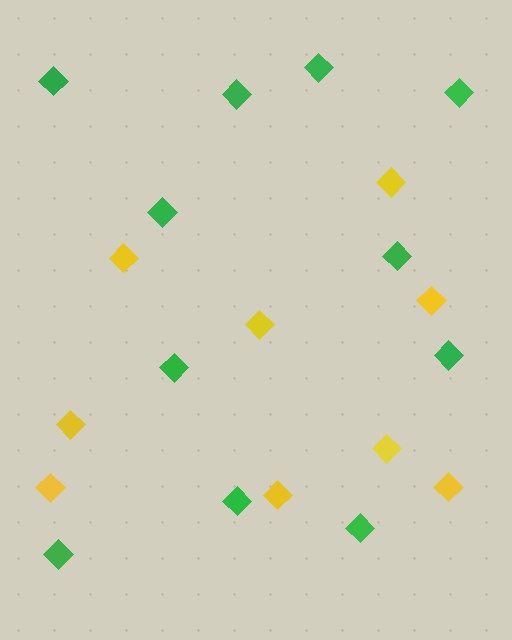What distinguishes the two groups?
There are 2 groups: one group of yellow diamonds (9) and one group of green diamonds (11).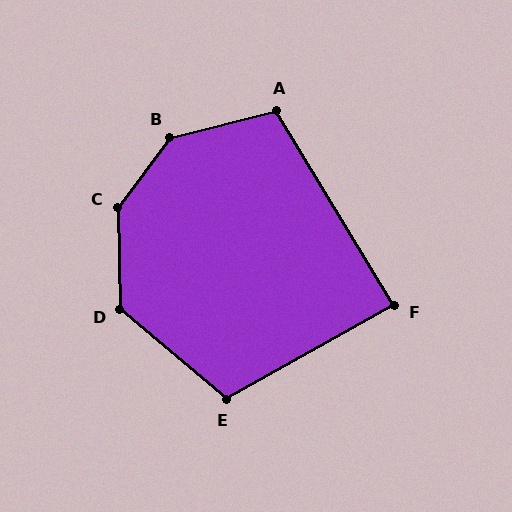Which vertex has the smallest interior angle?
F, at approximately 88 degrees.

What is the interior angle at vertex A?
Approximately 107 degrees (obtuse).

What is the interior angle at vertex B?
Approximately 141 degrees (obtuse).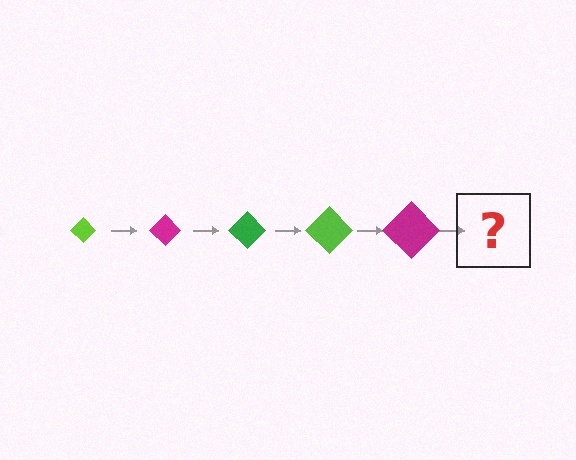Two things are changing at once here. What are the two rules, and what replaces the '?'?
The two rules are that the diamond grows larger each step and the color cycles through lime, magenta, and green. The '?' should be a green diamond, larger than the previous one.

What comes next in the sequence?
The next element should be a green diamond, larger than the previous one.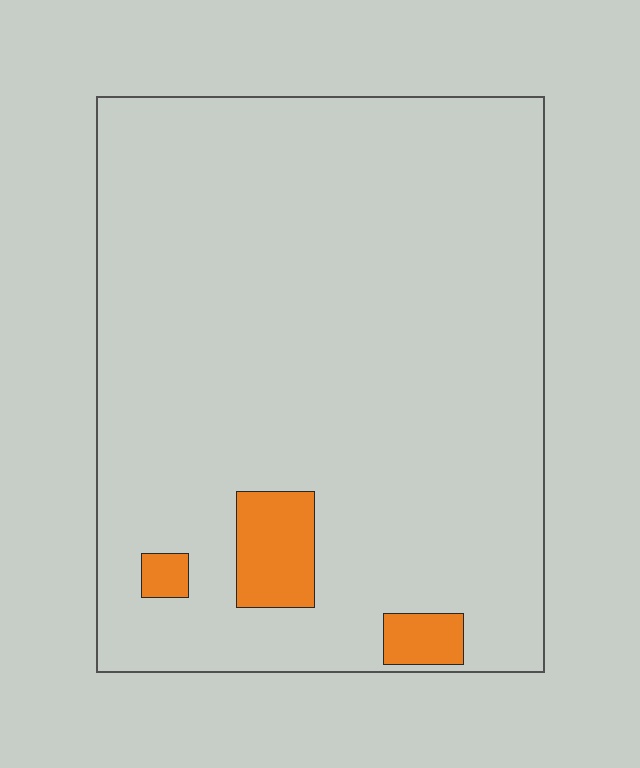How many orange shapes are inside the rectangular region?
3.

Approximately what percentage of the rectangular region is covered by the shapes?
Approximately 5%.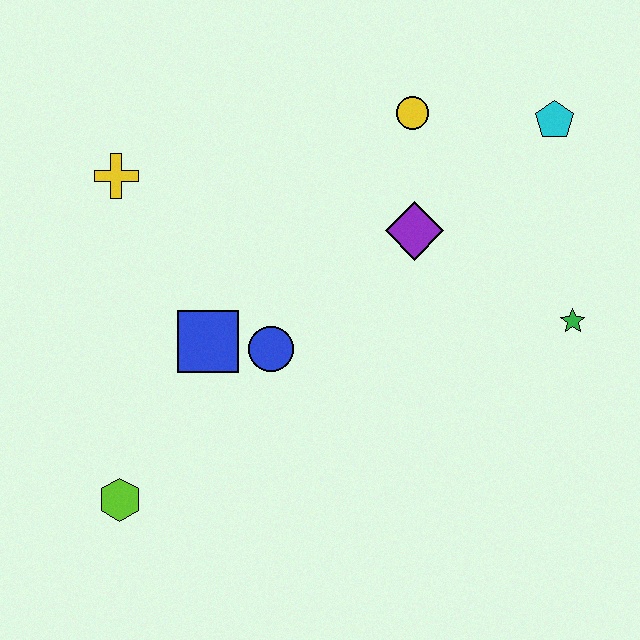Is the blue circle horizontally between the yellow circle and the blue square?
Yes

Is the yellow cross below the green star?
No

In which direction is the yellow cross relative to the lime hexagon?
The yellow cross is above the lime hexagon.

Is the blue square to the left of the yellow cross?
No